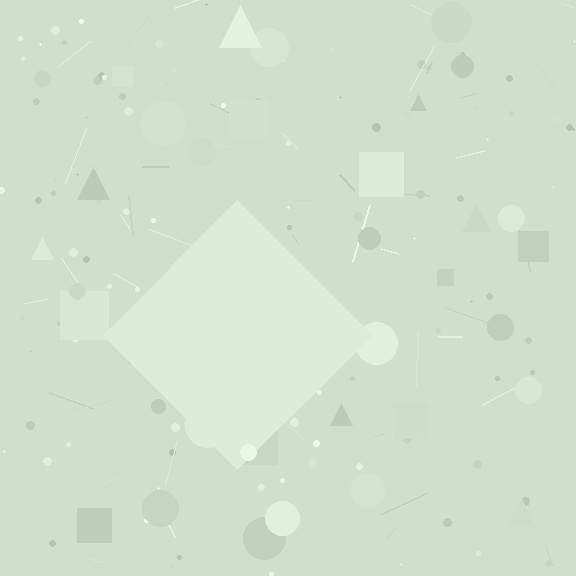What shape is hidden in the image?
A diamond is hidden in the image.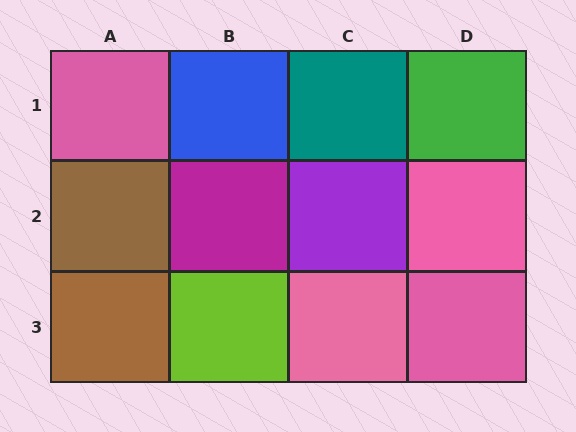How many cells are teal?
1 cell is teal.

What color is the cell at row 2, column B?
Magenta.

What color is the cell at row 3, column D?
Pink.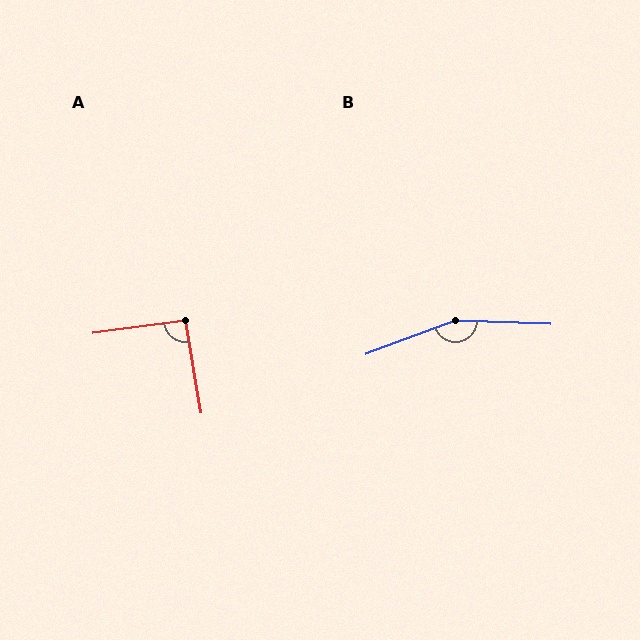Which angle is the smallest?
A, at approximately 92 degrees.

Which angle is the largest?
B, at approximately 157 degrees.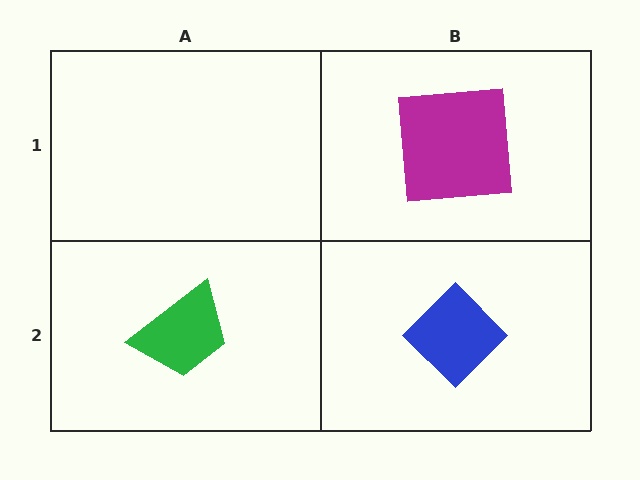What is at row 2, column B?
A blue diamond.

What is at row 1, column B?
A magenta square.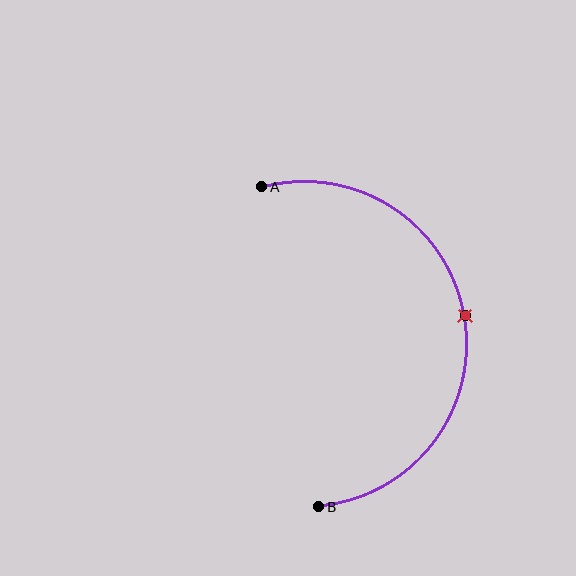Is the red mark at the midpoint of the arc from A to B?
Yes. The red mark lies on the arc at equal arc-length from both A and B — it is the arc midpoint.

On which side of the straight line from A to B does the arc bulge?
The arc bulges to the right of the straight line connecting A and B.